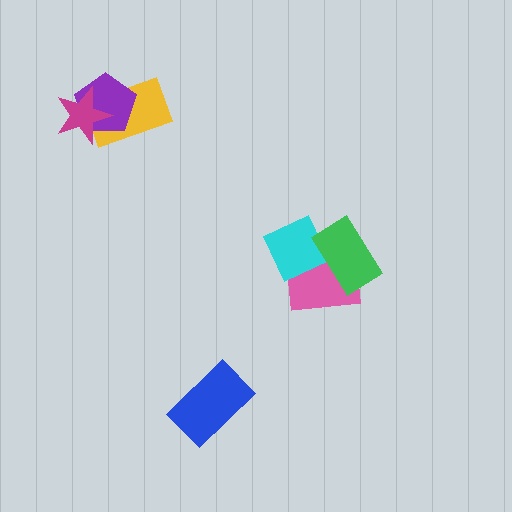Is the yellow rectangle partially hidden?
Yes, it is partially covered by another shape.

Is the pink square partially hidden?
Yes, it is partially covered by another shape.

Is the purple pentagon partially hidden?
Yes, it is partially covered by another shape.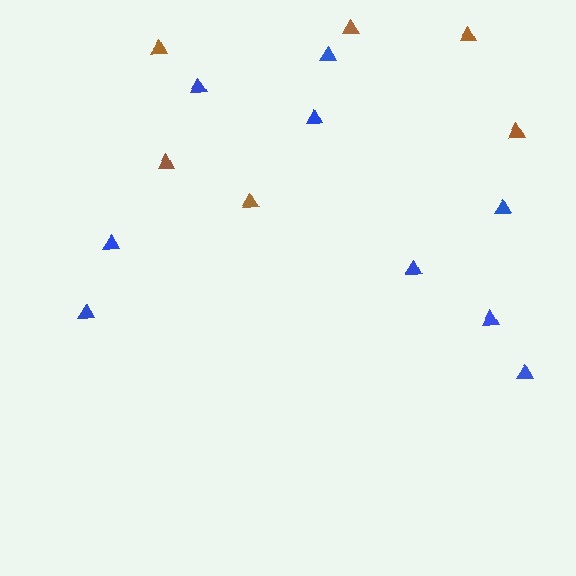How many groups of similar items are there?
There are 2 groups: one group of brown triangles (6) and one group of blue triangles (9).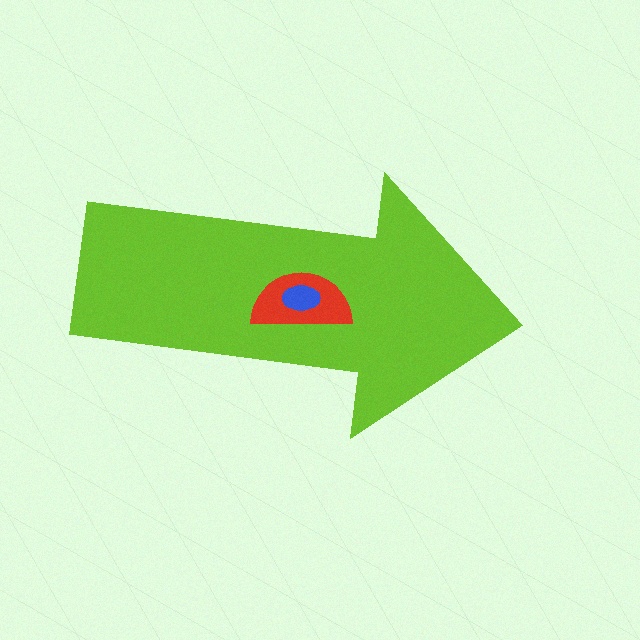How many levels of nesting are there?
3.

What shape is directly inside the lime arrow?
The red semicircle.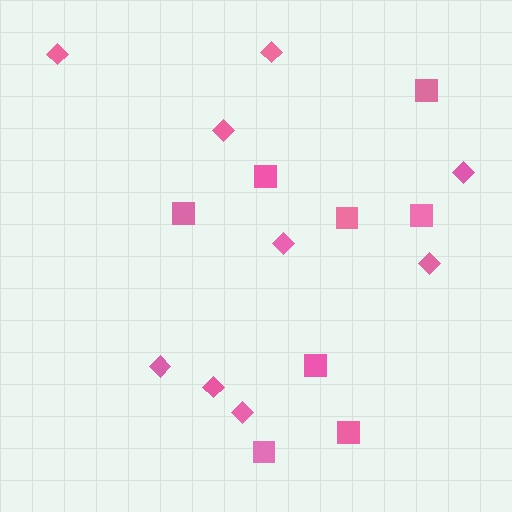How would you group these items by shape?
There are 2 groups: one group of diamonds (9) and one group of squares (8).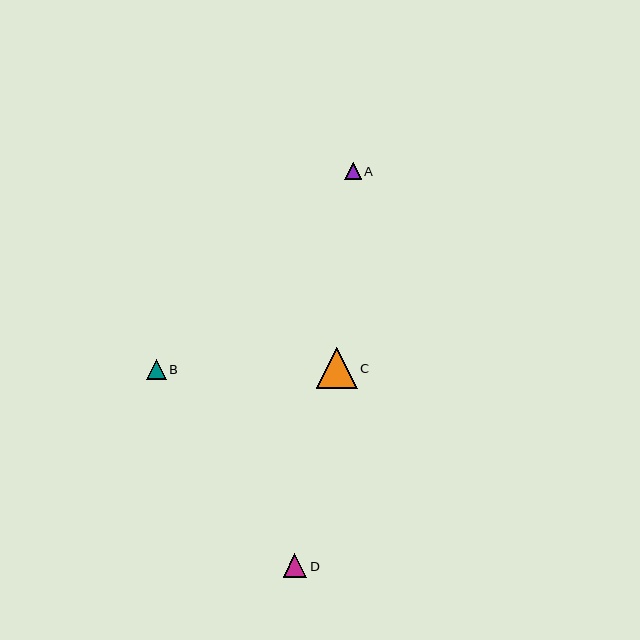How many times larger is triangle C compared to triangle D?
Triangle C is approximately 1.7 times the size of triangle D.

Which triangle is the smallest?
Triangle A is the smallest with a size of approximately 17 pixels.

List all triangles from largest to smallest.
From largest to smallest: C, D, B, A.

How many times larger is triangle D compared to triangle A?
Triangle D is approximately 1.4 times the size of triangle A.